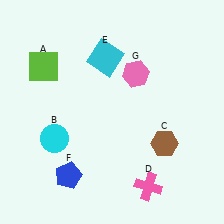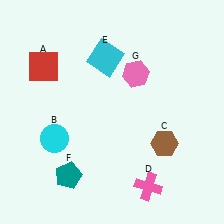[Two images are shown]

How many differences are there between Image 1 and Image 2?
There are 2 differences between the two images.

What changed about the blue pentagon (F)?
In Image 1, F is blue. In Image 2, it changed to teal.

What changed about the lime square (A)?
In Image 1, A is lime. In Image 2, it changed to red.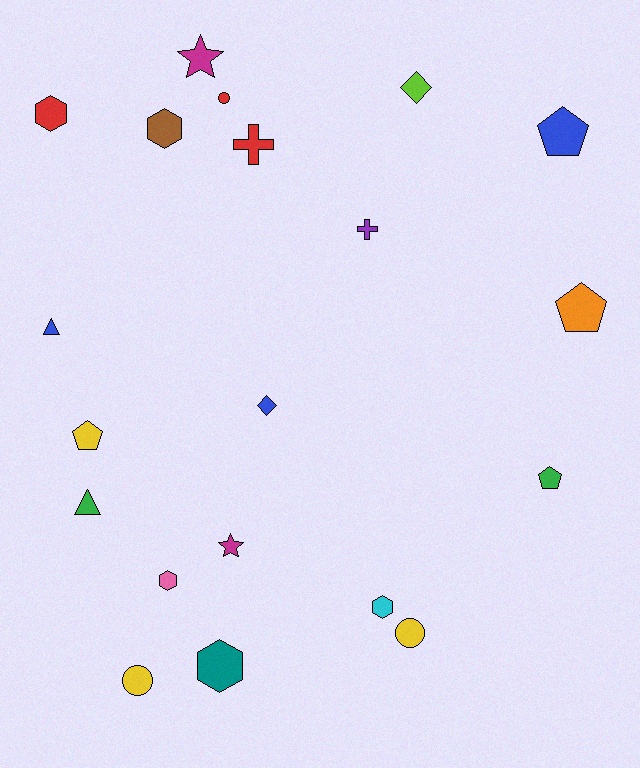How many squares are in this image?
There are no squares.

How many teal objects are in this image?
There is 1 teal object.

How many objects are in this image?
There are 20 objects.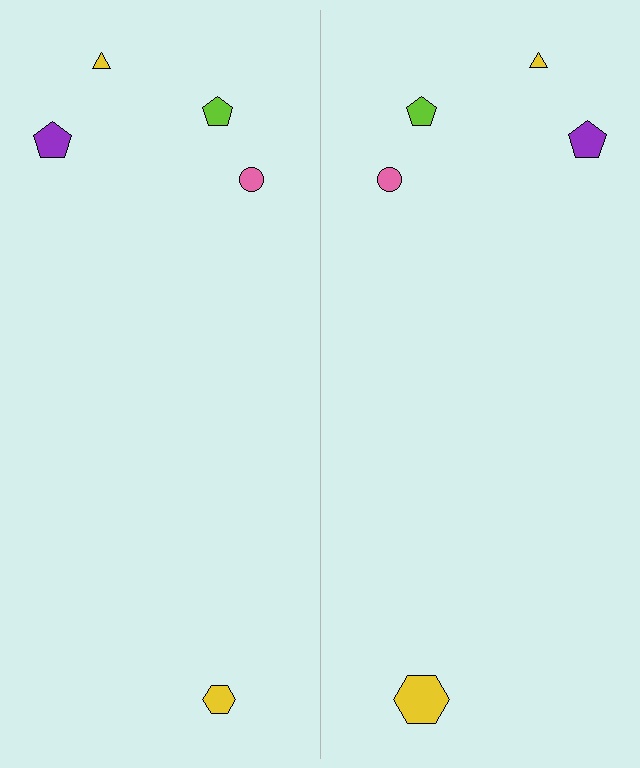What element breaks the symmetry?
The yellow hexagon on the right side has a different size than its mirror counterpart.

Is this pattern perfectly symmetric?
No, the pattern is not perfectly symmetric. The yellow hexagon on the right side has a different size than its mirror counterpart.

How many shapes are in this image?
There are 10 shapes in this image.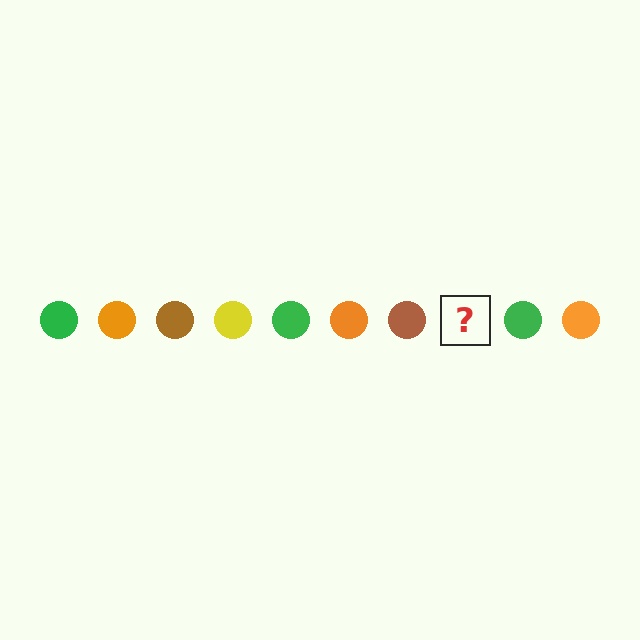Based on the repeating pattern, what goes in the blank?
The blank should be a yellow circle.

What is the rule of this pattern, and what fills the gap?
The rule is that the pattern cycles through green, orange, brown, yellow circles. The gap should be filled with a yellow circle.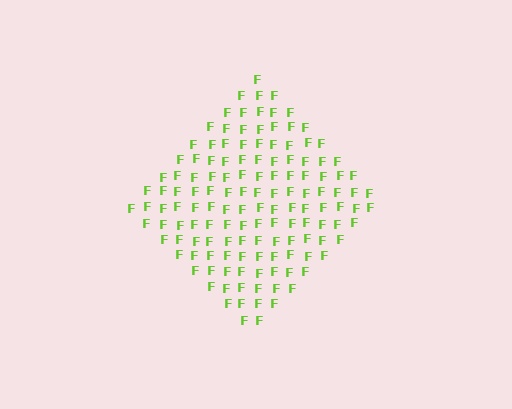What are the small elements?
The small elements are letter F's.